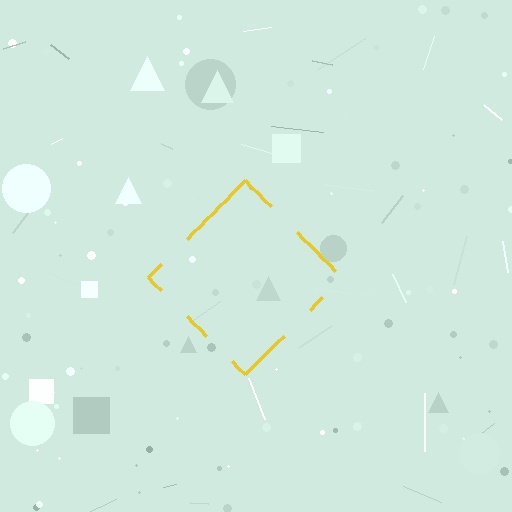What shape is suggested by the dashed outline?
The dashed outline suggests a diamond.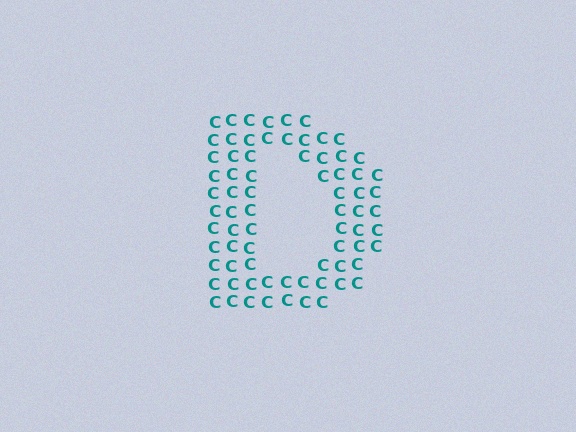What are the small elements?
The small elements are letter C's.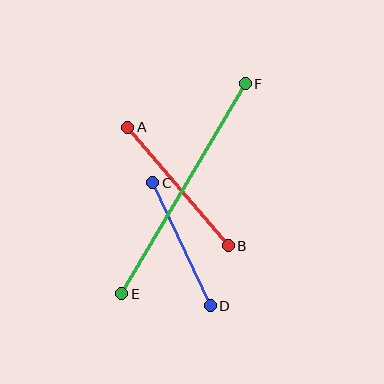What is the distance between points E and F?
The distance is approximately 244 pixels.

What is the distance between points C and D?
The distance is approximately 136 pixels.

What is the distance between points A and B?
The distance is approximately 156 pixels.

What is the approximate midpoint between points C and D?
The midpoint is at approximately (181, 244) pixels.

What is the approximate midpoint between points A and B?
The midpoint is at approximately (178, 186) pixels.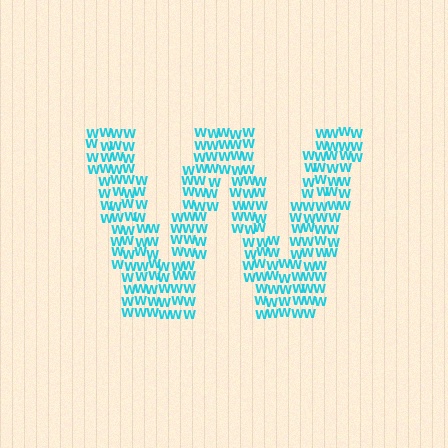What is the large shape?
The large shape is the letter W.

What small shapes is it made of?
It is made of small letter W's.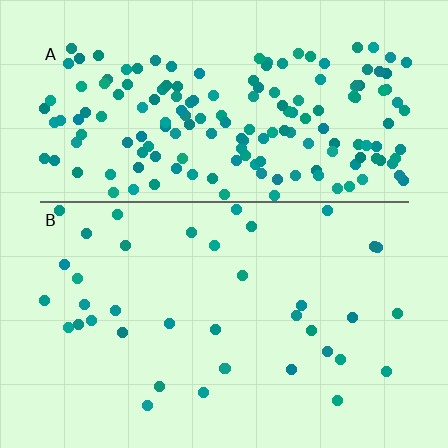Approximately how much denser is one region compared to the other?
Approximately 4.5× — region A over region B.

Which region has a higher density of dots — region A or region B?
A (the top).